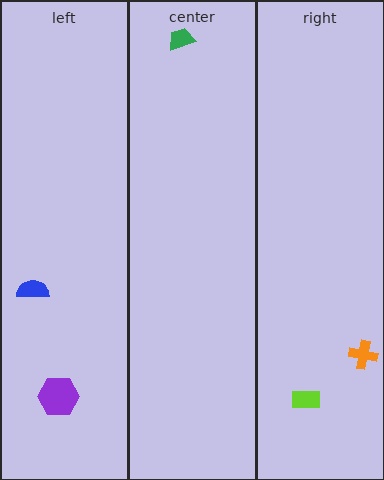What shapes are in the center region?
The green trapezoid.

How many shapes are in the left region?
2.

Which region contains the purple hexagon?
The left region.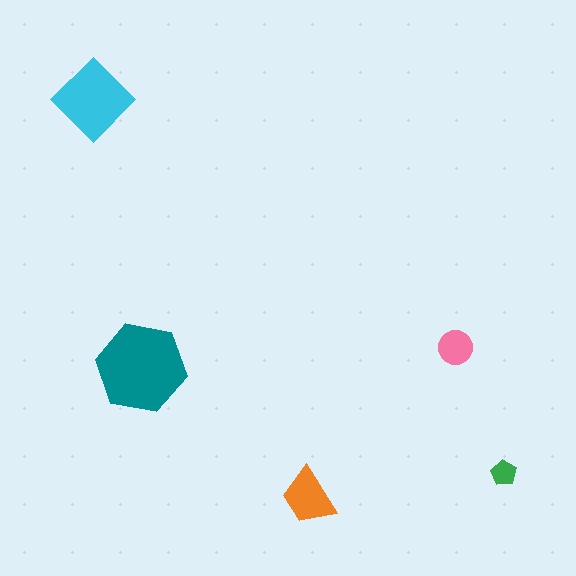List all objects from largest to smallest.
The teal hexagon, the cyan diamond, the orange trapezoid, the pink circle, the green pentagon.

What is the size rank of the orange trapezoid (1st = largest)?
3rd.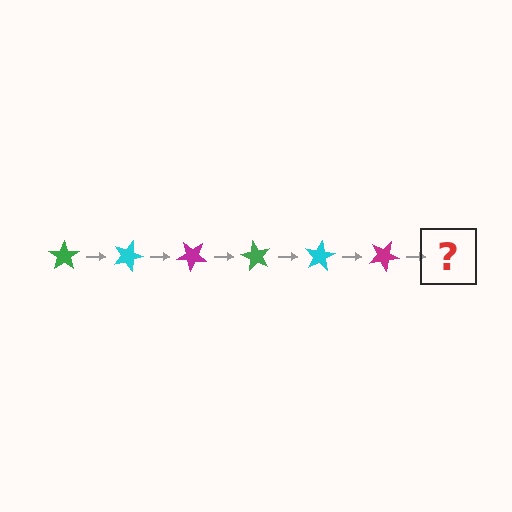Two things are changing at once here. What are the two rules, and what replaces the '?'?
The two rules are that it rotates 20 degrees each step and the color cycles through green, cyan, and magenta. The '?' should be a green star, rotated 120 degrees from the start.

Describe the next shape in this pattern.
It should be a green star, rotated 120 degrees from the start.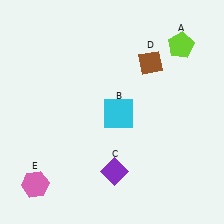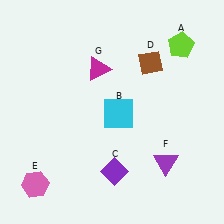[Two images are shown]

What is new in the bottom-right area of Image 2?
A purple triangle (F) was added in the bottom-right area of Image 2.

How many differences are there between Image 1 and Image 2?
There are 2 differences between the two images.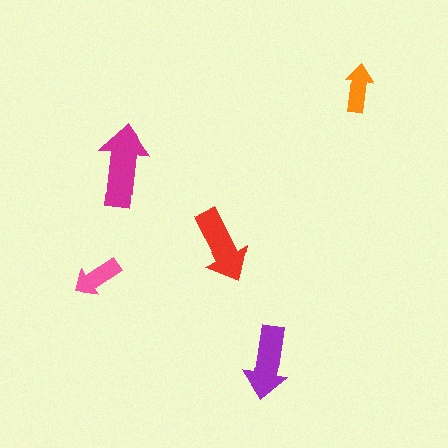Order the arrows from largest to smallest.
the magenta one, the red one, the purple one, the pink one, the orange one.